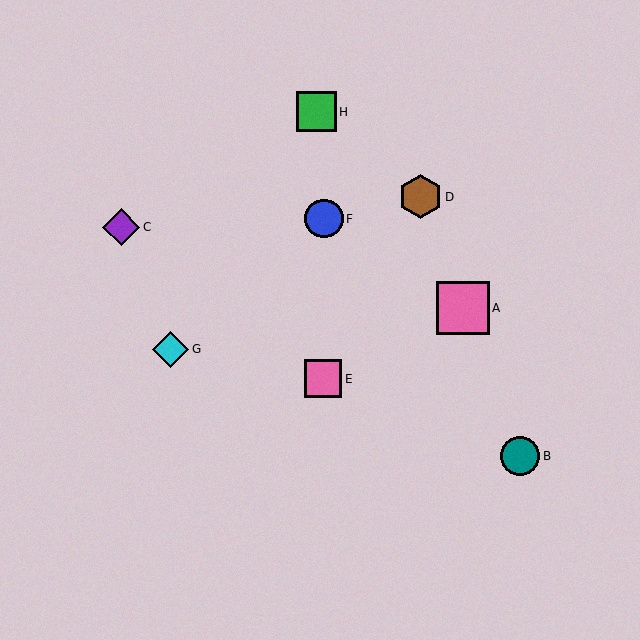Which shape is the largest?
The pink square (labeled A) is the largest.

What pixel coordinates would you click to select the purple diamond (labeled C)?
Click at (121, 227) to select the purple diamond C.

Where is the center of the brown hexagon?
The center of the brown hexagon is at (420, 197).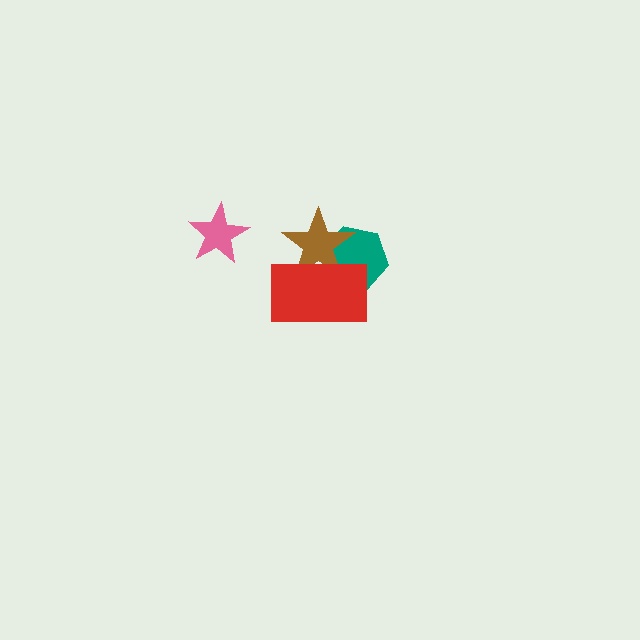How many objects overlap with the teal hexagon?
2 objects overlap with the teal hexagon.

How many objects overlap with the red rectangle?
2 objects overlap with the red rectangle.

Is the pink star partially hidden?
No, no other shape covers it.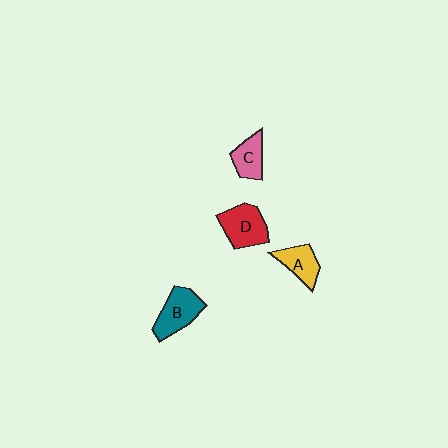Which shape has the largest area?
Shape D (red).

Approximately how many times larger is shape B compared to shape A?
Approximately 1.3 times.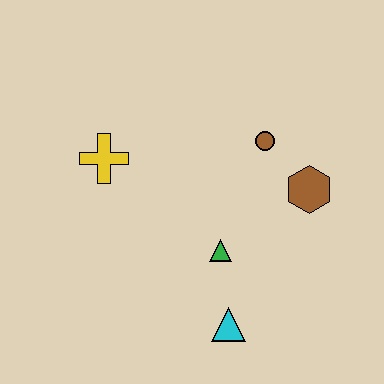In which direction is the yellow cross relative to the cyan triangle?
The yellow cross is above the cyan triangle.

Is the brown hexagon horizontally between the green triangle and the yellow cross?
No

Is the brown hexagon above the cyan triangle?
Yes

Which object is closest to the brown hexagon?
The brown circle is closest to the brown hexagon.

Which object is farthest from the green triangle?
The yellow cross is farthest from the green triangle.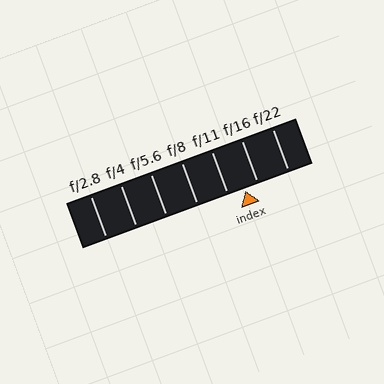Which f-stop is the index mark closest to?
The index mark is closest to f/16.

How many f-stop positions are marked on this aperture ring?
There are 7 f-stop positions marked.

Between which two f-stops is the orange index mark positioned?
The index mark is between f/11 and f/16.